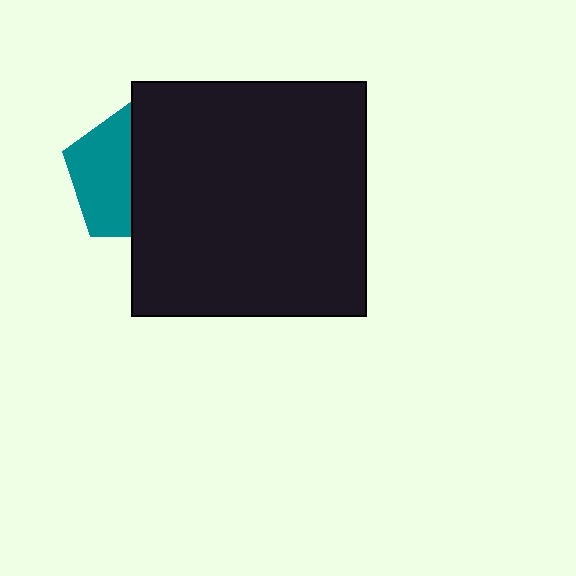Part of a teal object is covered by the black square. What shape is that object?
It is a pentagon.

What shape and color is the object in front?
The object in front is a black square.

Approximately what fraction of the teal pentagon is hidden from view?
Roughly 53% of the teal pentagon is hidden behind the black square.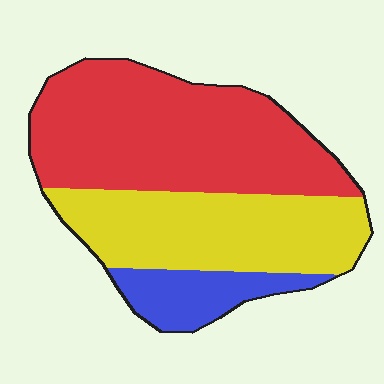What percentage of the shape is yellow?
Yellow takes up between a quarter and a half of the shape.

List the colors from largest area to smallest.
From largest to smallest: red, yellow, blue.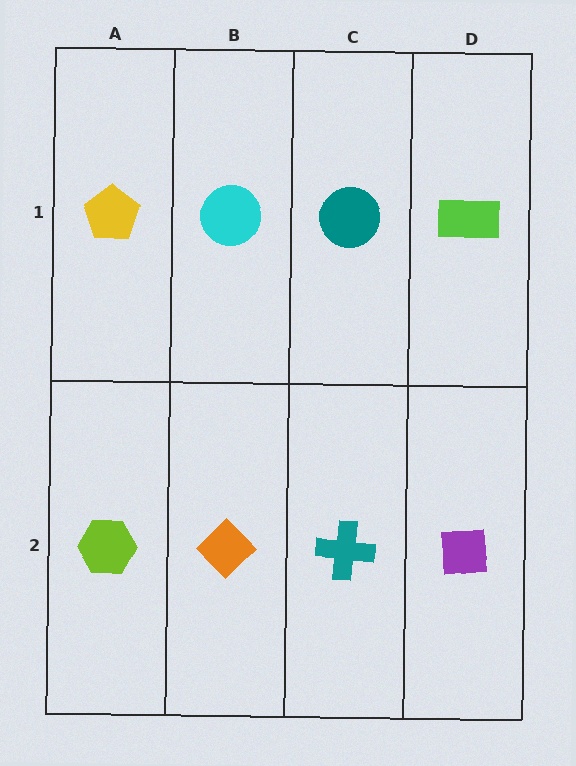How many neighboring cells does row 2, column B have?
3.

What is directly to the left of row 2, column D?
A teal cross.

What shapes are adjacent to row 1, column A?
A lime hexagon (row 2, column A), a cyan circle (row 1, column B).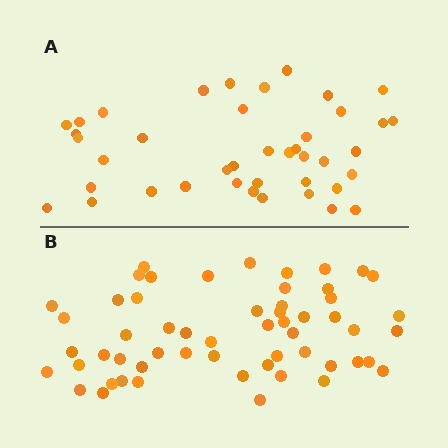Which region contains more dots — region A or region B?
Region B (the bottom region) has more dots.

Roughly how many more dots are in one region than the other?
Region B has approximately 15 more dots than region A.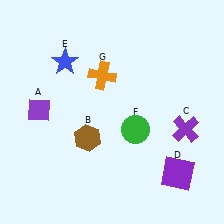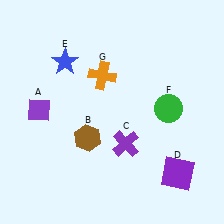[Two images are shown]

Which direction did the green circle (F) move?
The green circle (F) moved right.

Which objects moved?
The objects that moved are: the purple cross (C), the green circle (F).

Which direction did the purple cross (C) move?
The purple cross (C) moved left.